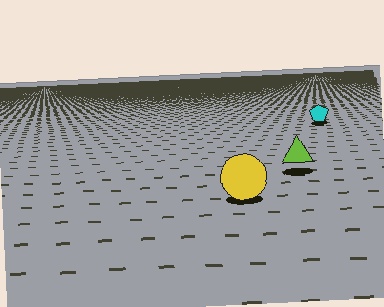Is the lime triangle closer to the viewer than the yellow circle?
No. The yellow circle is closer — you can tell from the texture gradient: the ground texture is coarser near it.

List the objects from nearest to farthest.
From nearest to farthest: the yellow circle, the lime triangle, the cyan pentagon.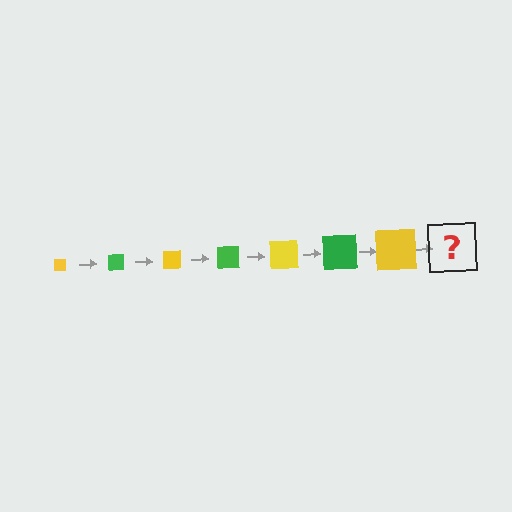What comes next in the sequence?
The next element should be a green square, larger than the previous one.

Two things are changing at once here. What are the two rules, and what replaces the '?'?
The two rules are that the square grows larger each step and the color cycles through yellow and green. The '?' should be a green square, larger than the previous one.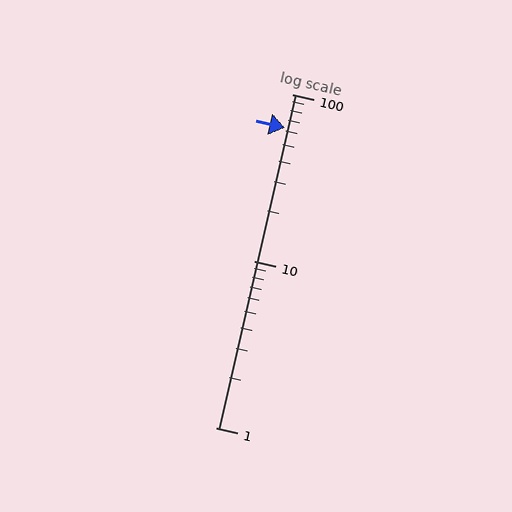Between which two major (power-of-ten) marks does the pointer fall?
The pointer is between 10 and 100.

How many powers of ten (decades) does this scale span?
The scale spans 2 decades, from 1 to 100.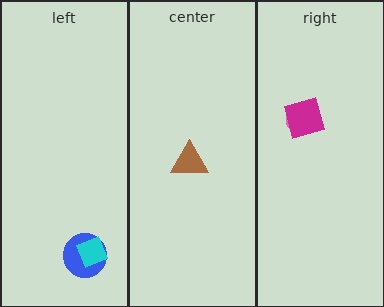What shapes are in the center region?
The brown triangle.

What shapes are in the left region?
The blue circle, the cyan diamond.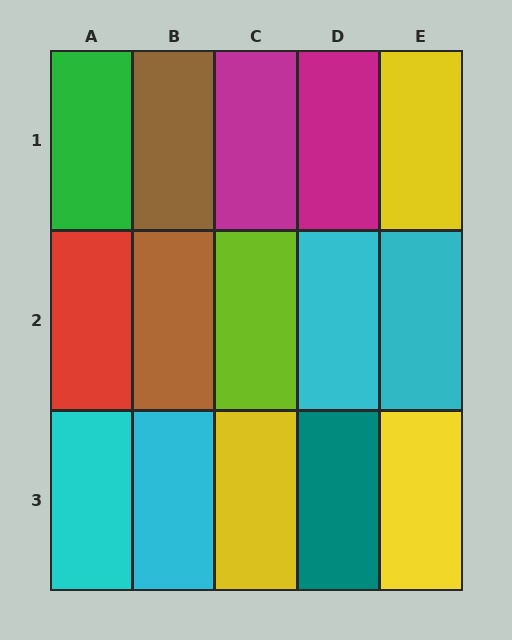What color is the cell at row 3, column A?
Cyan.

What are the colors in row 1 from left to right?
Green, brown, magenta, magenta, yellow.